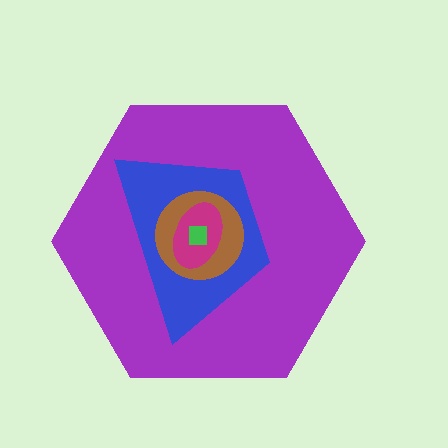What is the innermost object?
The green square.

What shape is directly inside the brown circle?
The magenta ellipse.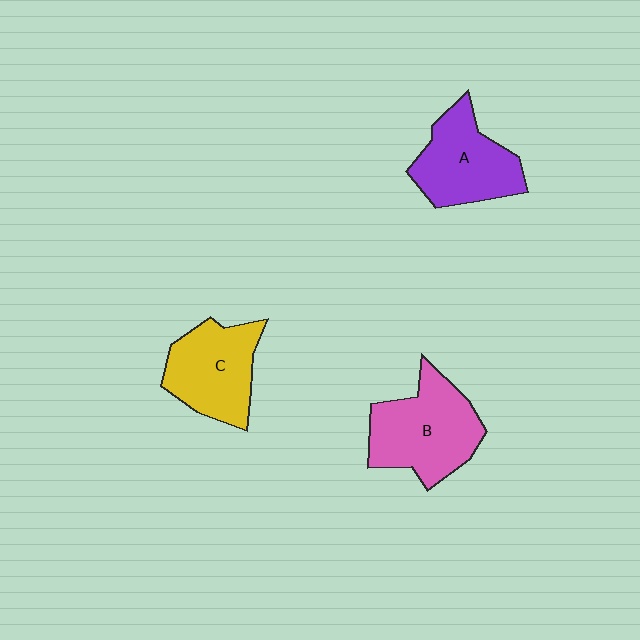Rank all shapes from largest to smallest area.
From largest to smallest: B (pink), C (yellow), A (purple).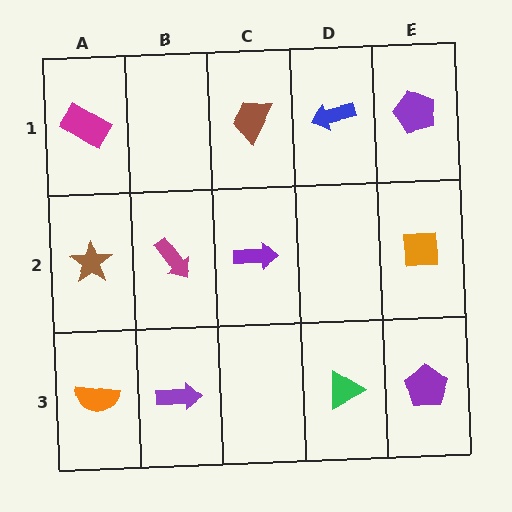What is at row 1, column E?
A purple pentagon.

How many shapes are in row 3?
4 shapes.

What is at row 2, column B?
A magenta arrow.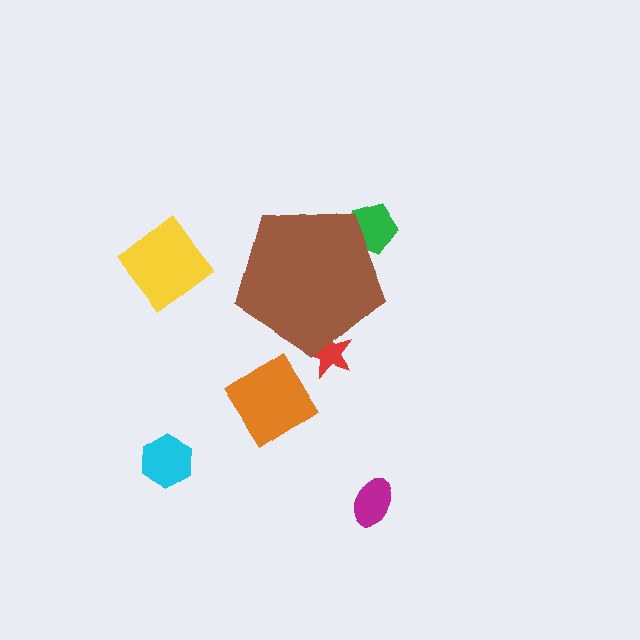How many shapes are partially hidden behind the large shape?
2 shapes are partially hidden.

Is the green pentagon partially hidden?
Yes, the green pentagon is partially hidden behind the brown pentagon.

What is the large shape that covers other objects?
A brown pentagon.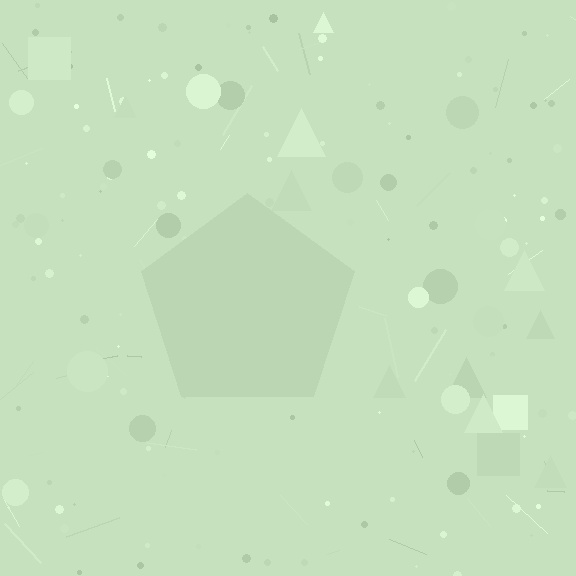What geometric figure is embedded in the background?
A pentagon is embedded in the background.